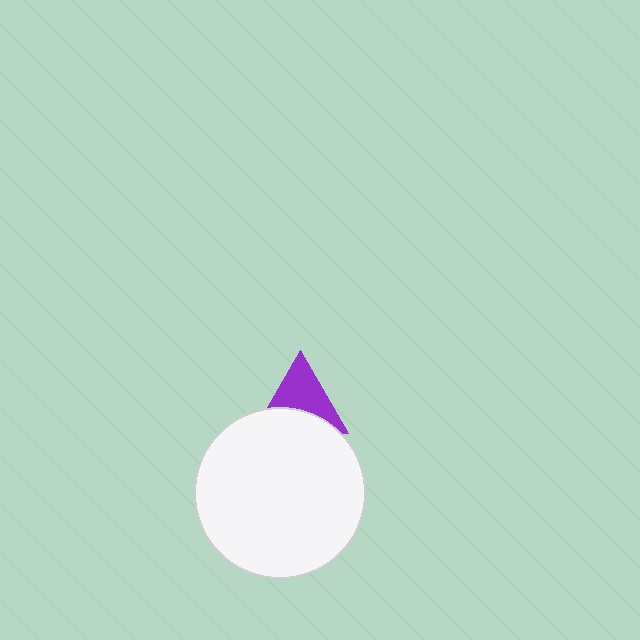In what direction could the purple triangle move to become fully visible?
The purple triangle could move up. That would shift it out from behind the white circle entirely.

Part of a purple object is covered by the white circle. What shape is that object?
It is a triangle.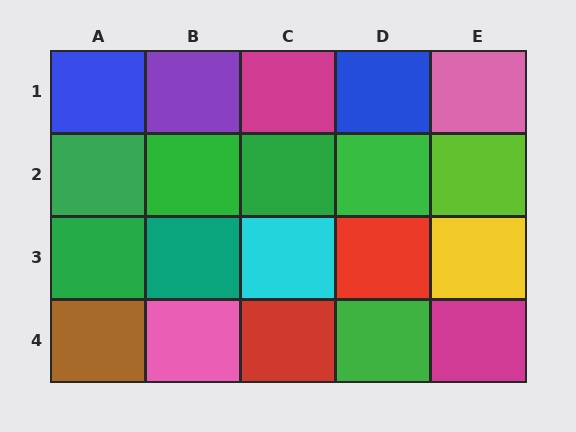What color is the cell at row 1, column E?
Pink.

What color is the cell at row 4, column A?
Brown.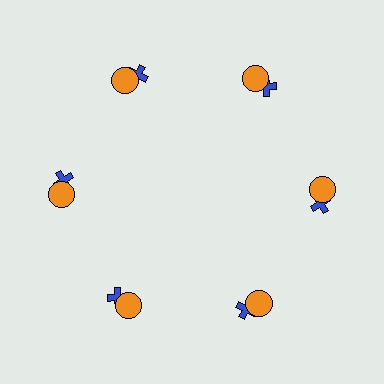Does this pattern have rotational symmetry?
Yes, this pattern has 6-fold rotational symmetry. It looks the same after rotating 60 degrees around the center.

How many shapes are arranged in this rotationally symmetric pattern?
There are 12 shapes, arranged in 6 groups of 2.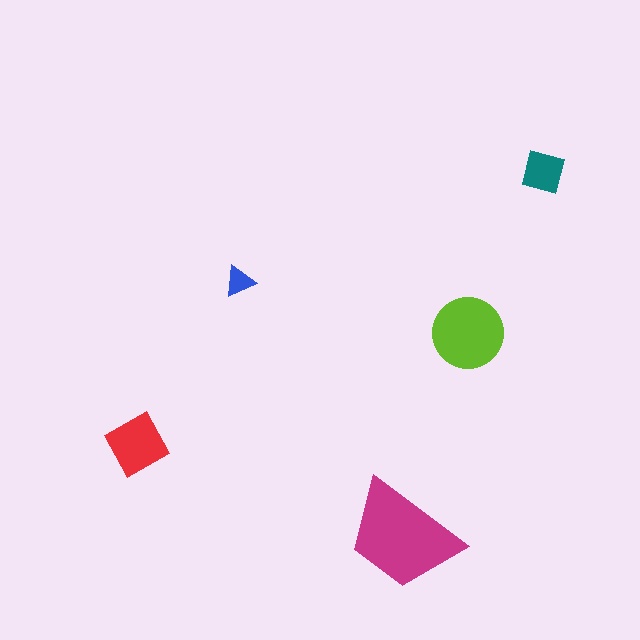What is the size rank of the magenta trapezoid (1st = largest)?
1st.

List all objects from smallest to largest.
The blue triangle, the teal square, the red diamond, the lime circle, the magenta trapezoid.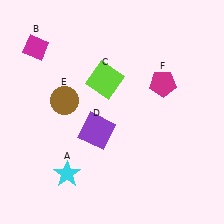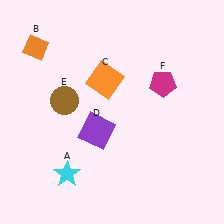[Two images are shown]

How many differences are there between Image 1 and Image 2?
There are 2 differences between the two images.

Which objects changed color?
B changed from magenta to orange. C changed from lime to orange.